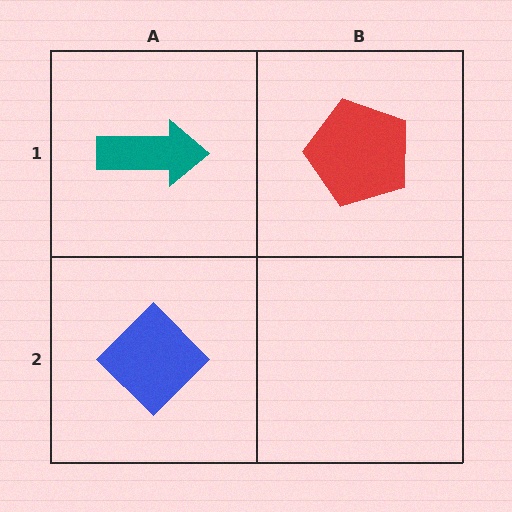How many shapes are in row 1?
2 shapes.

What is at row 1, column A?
A teal arrow.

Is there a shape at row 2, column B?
No, that cell is empty.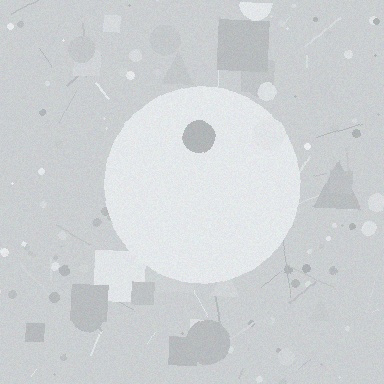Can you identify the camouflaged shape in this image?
The camouflaged shape is a circle.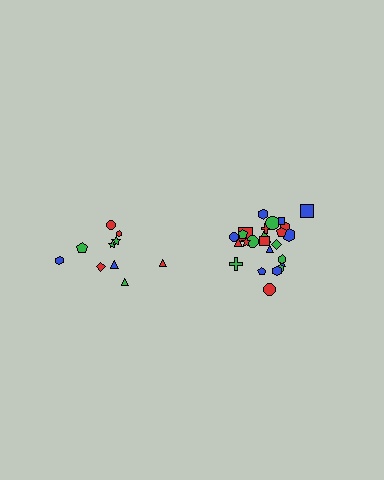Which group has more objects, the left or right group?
The right group.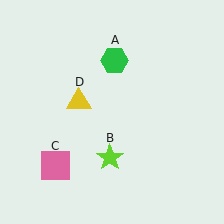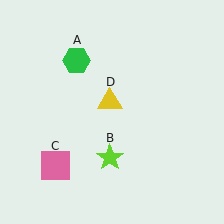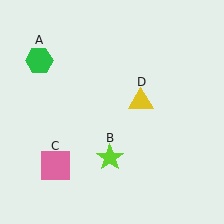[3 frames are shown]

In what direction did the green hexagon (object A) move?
The green hexagon (object A) moved left.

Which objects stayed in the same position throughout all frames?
Lime star (object B) and pink square (object C) remained stationary.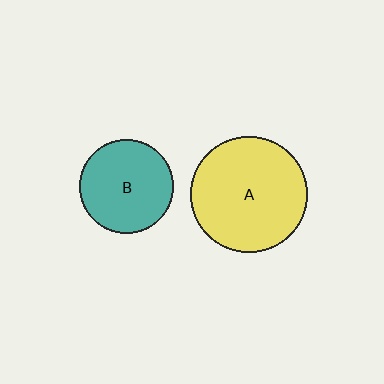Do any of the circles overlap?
No, none of the circles overlap.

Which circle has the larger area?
Circle A (yellow).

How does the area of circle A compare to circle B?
Approximately 1.5 times.